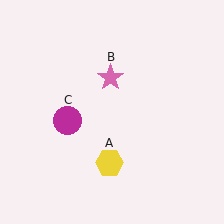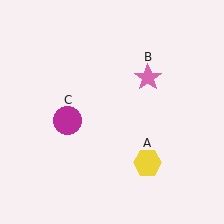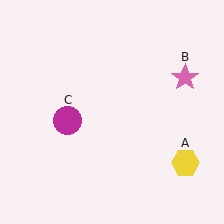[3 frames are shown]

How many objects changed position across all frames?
2 objects changed position: yellow hexagon (object A), pink star (object B).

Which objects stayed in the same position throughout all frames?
Magenta circle (object C) remained stationary.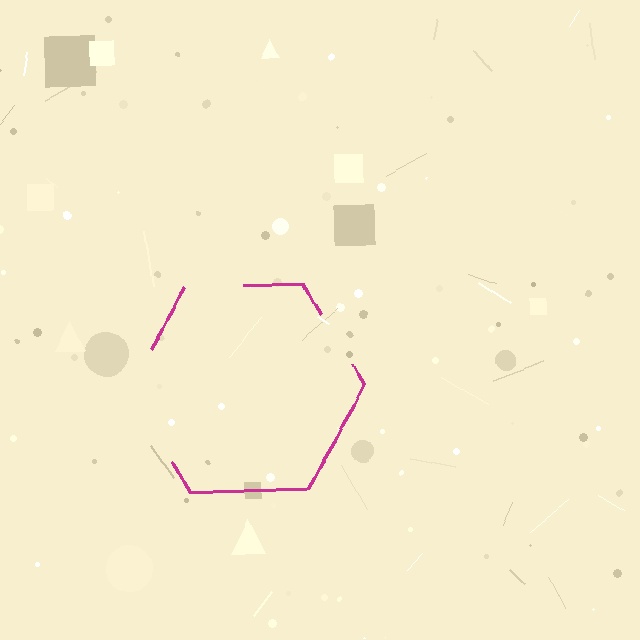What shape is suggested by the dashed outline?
The dashed outline suggests a hexagon.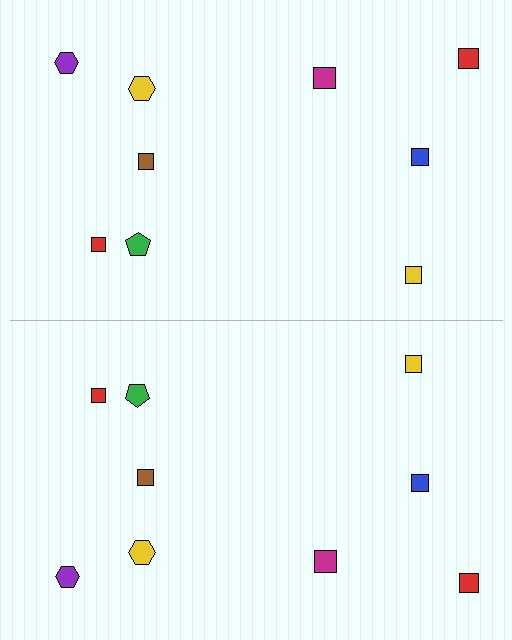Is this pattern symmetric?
Yes, this pattern has bilateral (reflection) symmetry.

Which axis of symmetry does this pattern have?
The pattern has a horizontal axis of symmetry running through the center of the image.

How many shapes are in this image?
There are 18 shapes in this image.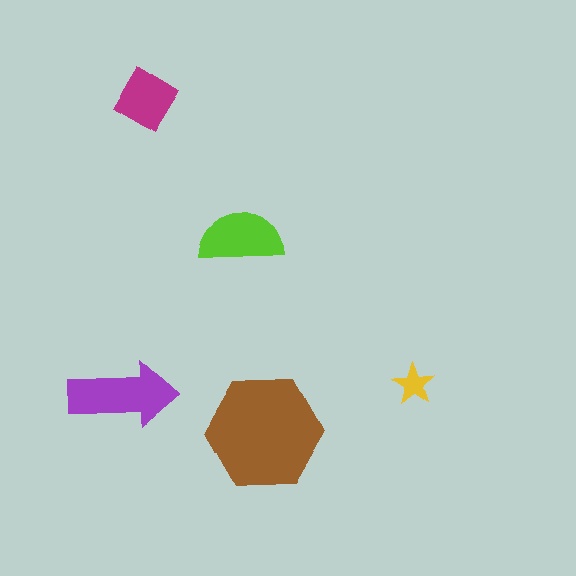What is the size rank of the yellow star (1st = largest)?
5th.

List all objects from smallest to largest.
The yellow star, the magenta diamond, the lime semicircle, the purple arrow, the brown hexagon.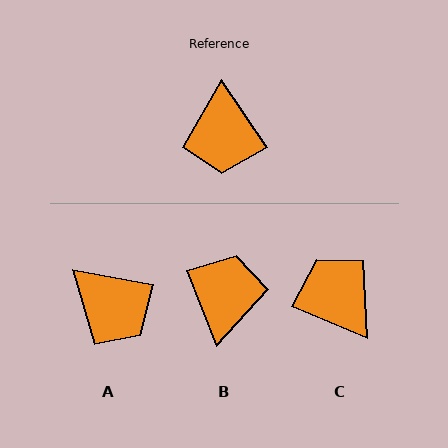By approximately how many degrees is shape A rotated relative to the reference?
Approximately 46 degrees counter-clockwise.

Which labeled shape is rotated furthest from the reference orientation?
B, about 167 degrees away.